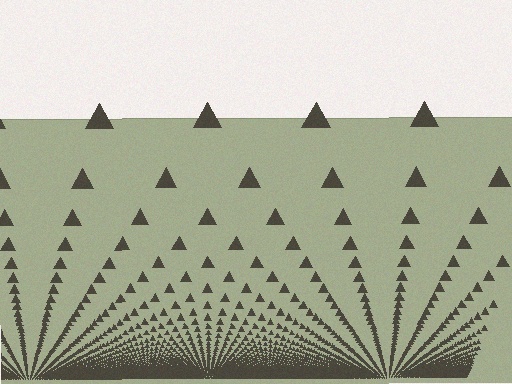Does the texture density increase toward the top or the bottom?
Density increases toward the bottom.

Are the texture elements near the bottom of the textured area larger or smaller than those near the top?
Smaller. The gradient is inverted — elements near the bottom are smaller and denser.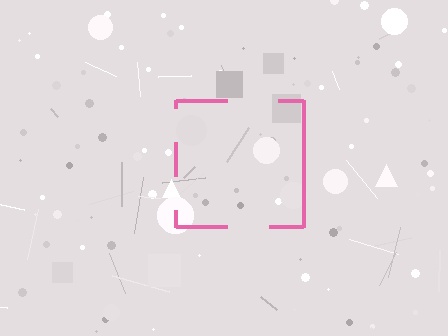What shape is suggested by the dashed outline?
The dashed outline suggests a square.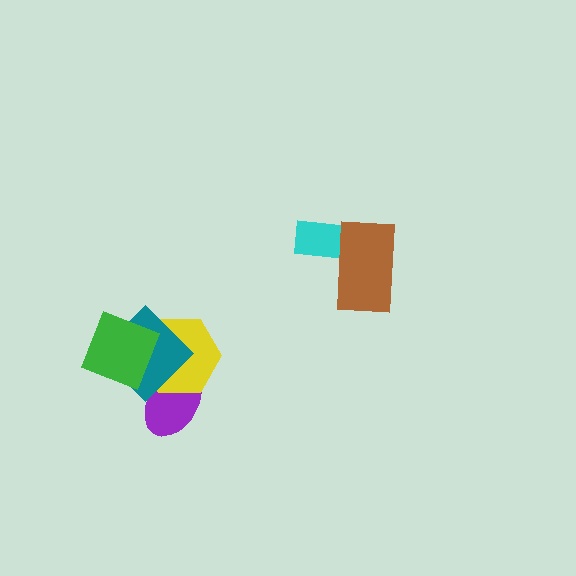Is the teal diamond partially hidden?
Yes, it is partially covered by another shape.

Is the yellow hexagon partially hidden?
Yes, it is partially covered by another shape.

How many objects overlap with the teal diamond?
3 objects overlap with the teal diamond.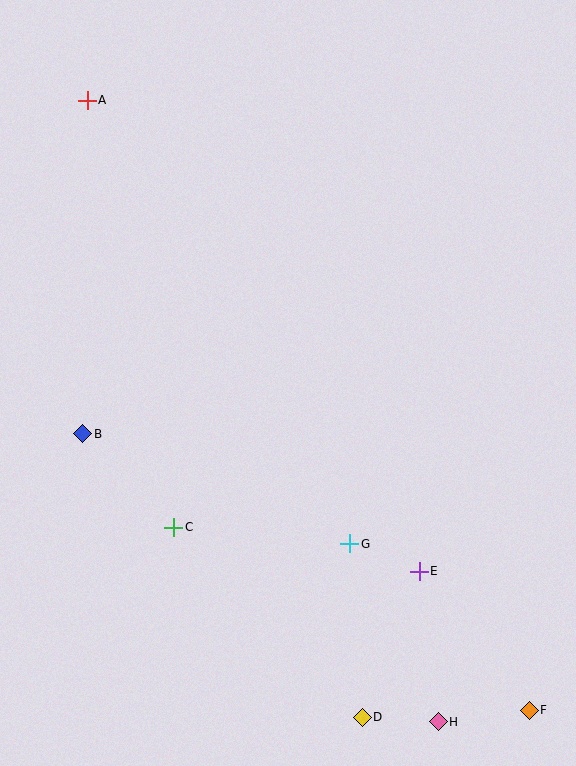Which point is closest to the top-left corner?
Point A is closest to the top-left corner.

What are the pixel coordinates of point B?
Point B is at (83, 434).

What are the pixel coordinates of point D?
Point D is at (362, 717).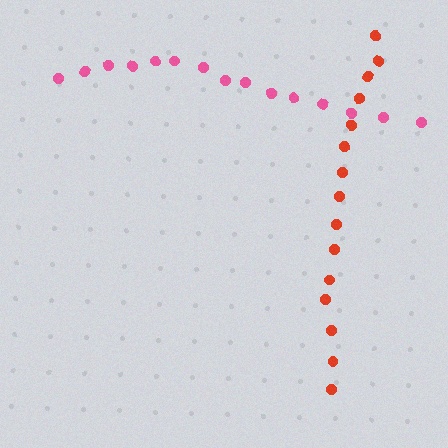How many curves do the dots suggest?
There are 2 distinct paths.